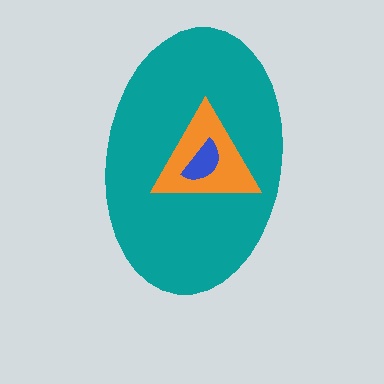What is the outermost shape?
The teal ellipse.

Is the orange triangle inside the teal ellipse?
Yes.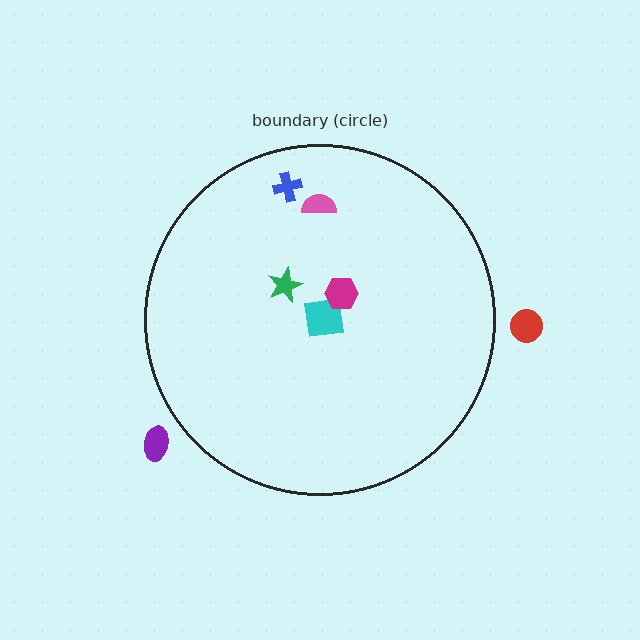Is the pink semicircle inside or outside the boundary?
Inside.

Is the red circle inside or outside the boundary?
Outside.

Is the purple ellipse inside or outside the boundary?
Outside.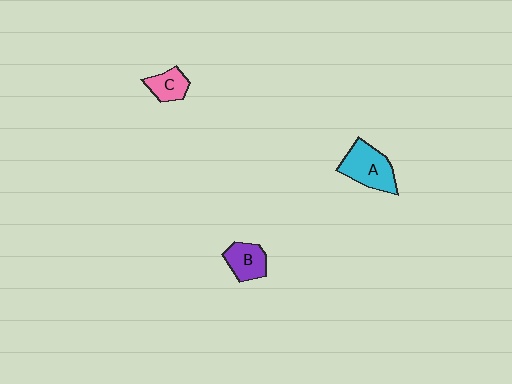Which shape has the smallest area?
Shape C (pink).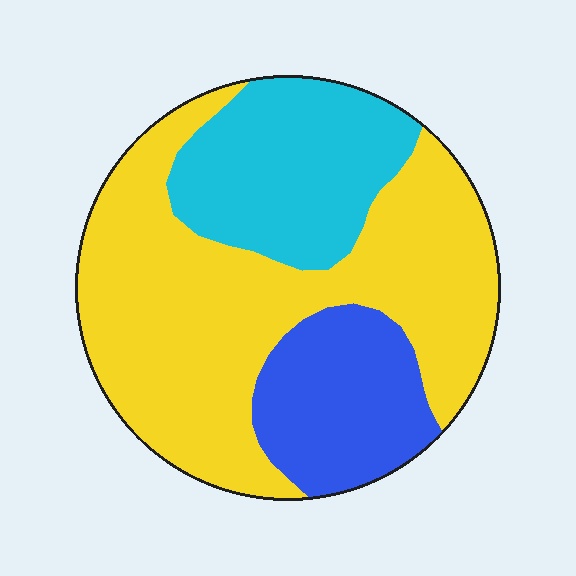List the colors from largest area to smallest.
From largest to smallest: yellow, cyan, blue.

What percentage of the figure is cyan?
Cyan covers about 25% of the figure.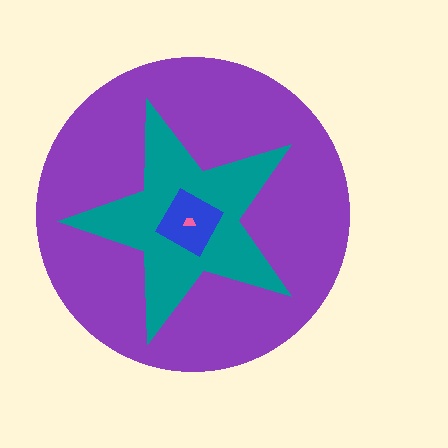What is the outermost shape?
The purple circle.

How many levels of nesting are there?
4.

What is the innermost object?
The pink trapezoid.